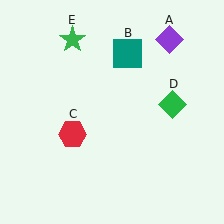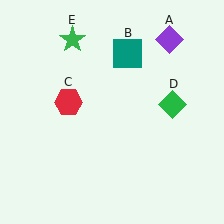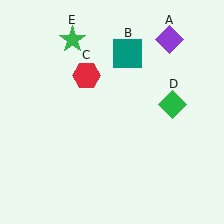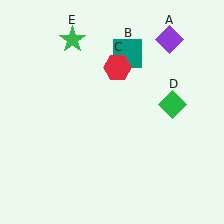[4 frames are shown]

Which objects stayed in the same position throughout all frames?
Purple diamond (object A) and teal square (object B) and green diamond (object D) and green star (object E) remained stationary.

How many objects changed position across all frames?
1 object changed position: red hexagon (object C).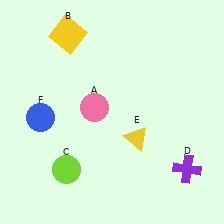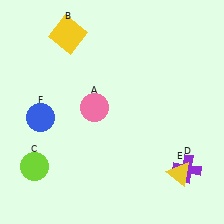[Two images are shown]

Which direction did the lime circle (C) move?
The lime circle (C) moved left.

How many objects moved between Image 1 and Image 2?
2 objects moved between the two images.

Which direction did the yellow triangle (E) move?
The yellow triangle (E) moved right.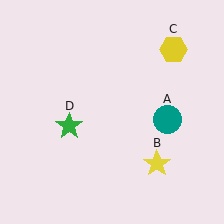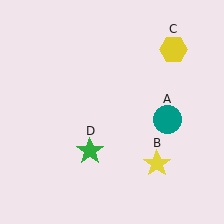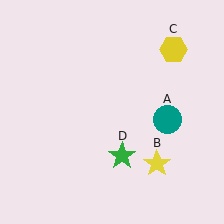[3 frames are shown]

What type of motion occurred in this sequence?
The green star (object D) rotated counterclockwise around the center of the scene.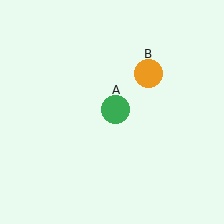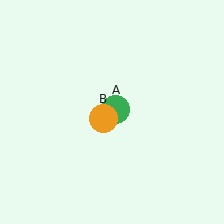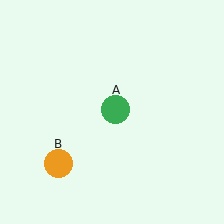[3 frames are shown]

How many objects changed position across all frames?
1 object changed position: orange circle (object B).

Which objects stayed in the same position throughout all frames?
Green circle (object A) remained stationary.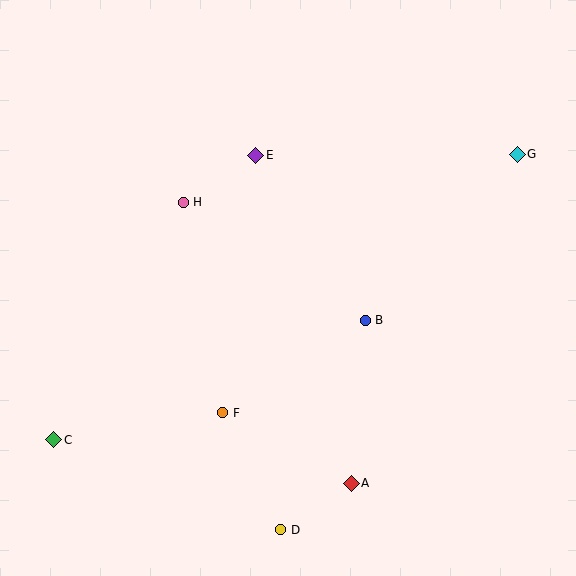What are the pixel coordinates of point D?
Point D is at (281, 530).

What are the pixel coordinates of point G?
Point G is at (517, 154).